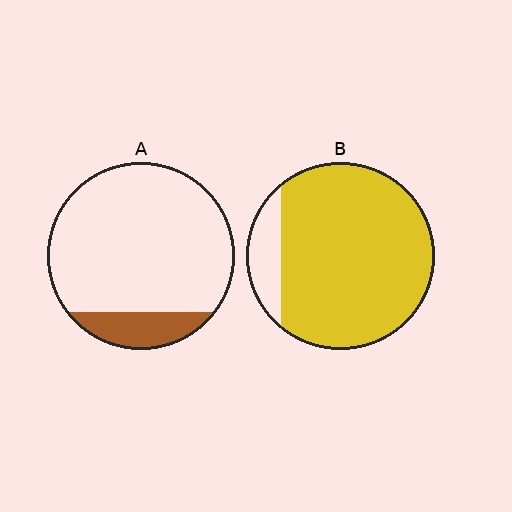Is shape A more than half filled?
No.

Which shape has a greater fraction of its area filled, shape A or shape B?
Shape B.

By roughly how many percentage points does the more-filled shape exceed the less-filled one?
By roughly 75 percentage points (B over A).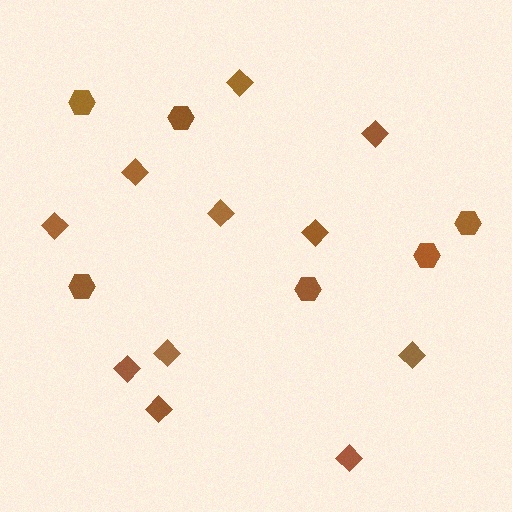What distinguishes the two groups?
There are 2 groups: one group of hexagons (6) and one group of diamonds (11).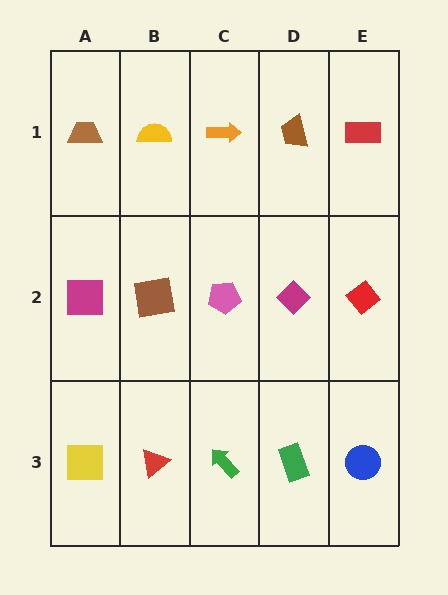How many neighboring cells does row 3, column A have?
2.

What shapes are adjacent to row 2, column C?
An orange arrow (row 1, column C), a green arrow (row 3, column C), a brown square (row 2, column B), a magenta diamond (row 2, column D).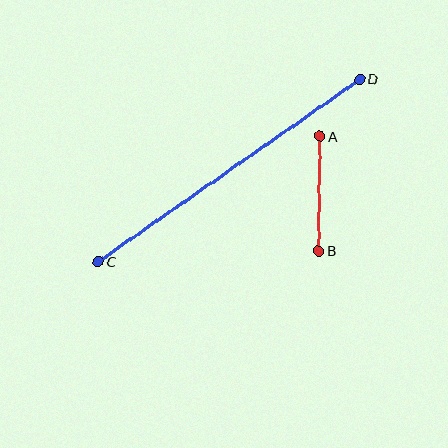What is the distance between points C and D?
The distance is approximately 318 pixels.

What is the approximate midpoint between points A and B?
The midpoint is at approximately (320, 193) pixels.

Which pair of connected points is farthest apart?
Points C and D are farthest apart.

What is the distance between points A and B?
The distance is approximately 115 pixels.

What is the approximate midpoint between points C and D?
The midpoint is at approximately (229, 170) pixels.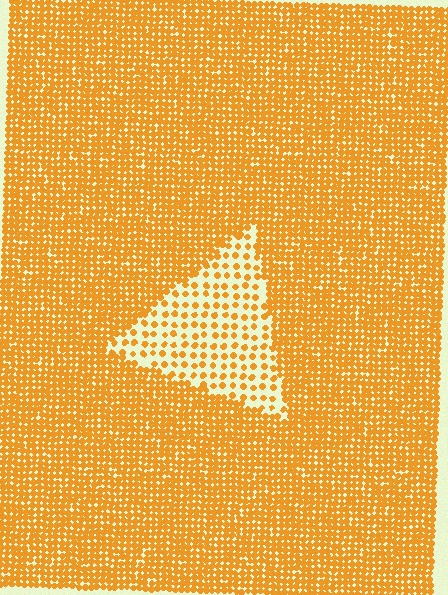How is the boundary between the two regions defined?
The boundary is defined by a change in element density (approximately 2.7x ratio). All elements are the same color, size, and shape.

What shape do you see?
I see a triangle.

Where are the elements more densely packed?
The elements are more densely packed outside the triangle boundary.